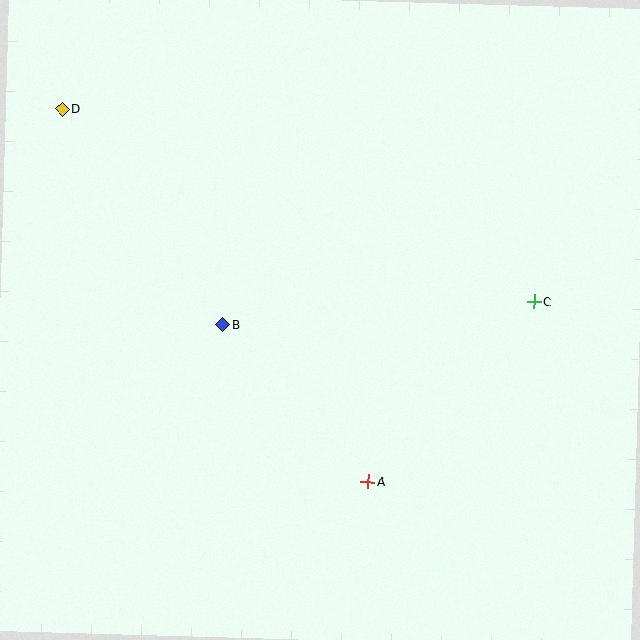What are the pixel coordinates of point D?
Point D is at (62, 109).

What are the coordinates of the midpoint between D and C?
The midpoint between D and C is at (298, 205).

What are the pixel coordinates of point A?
Point A is at (368, 482).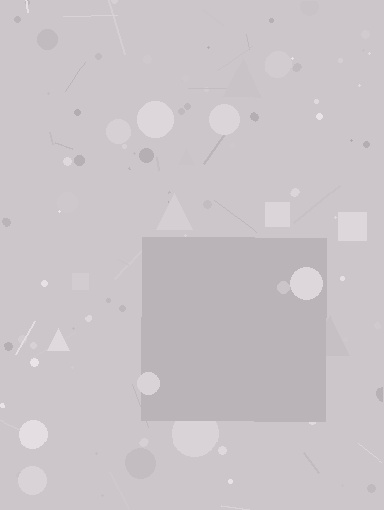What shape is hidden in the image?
A square is hidden in the image.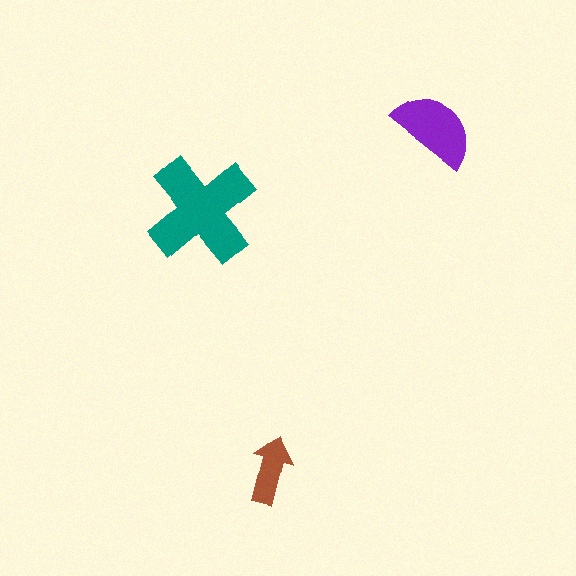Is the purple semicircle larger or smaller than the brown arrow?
Larger.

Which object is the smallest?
The brown arrow.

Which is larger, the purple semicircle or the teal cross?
The teal cross.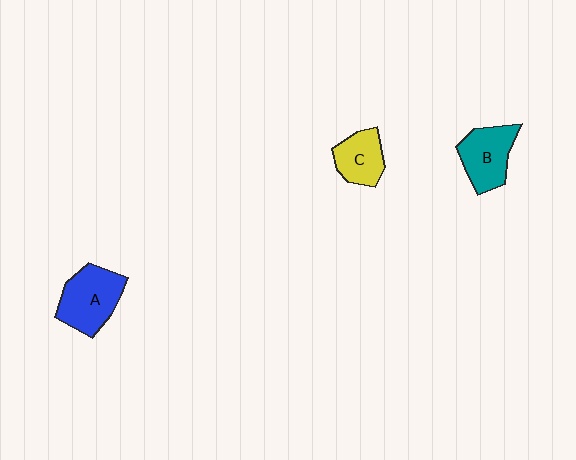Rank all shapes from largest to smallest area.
From largest to smallest: A (blue), B (teal), C (yellow).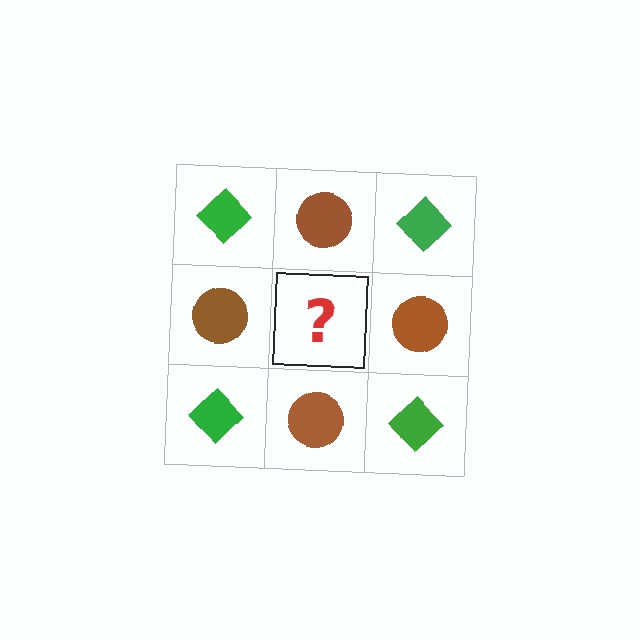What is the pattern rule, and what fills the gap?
The rule is that it alternates green diamond and brown circle in a checkerboard pattern. The gap should be filled with a green diamond.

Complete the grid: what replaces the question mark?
The question mark should be replaced with a green diamond.